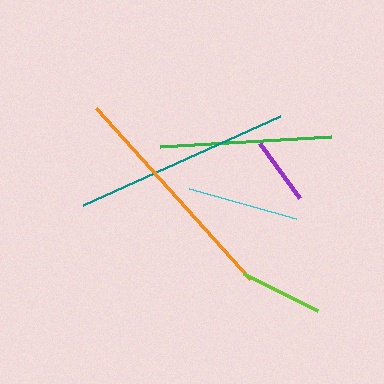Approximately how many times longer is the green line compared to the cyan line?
The green line is approximately 1.5 times the length of the cyan line.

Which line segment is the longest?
The orange line is the longest at approximately 230 pixels.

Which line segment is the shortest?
The purple line is the shortest at approximately 68 pixels.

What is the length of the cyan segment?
The cyan segment is approximately 111 pixels long.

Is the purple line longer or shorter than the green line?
The green line is longer than the purple line.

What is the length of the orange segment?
The orange segment is approximately 230 pixels long.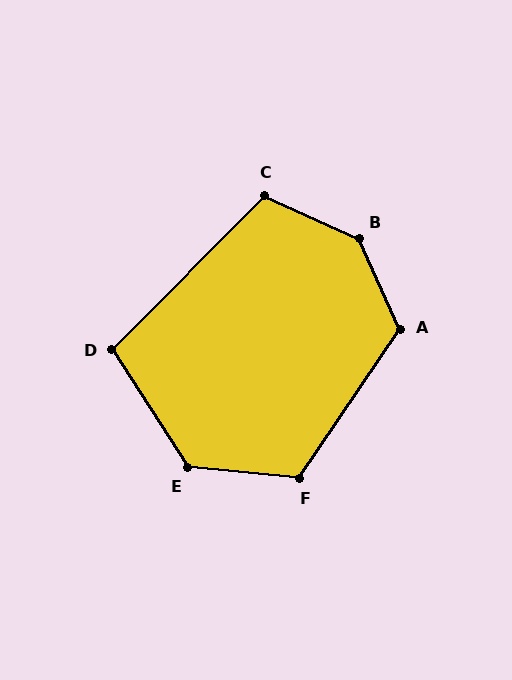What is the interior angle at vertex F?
Approximately 119 degrees (obtuse).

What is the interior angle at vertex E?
Approximately 128 degrees (obtuse).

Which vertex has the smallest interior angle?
D, at approximately 102 degrees.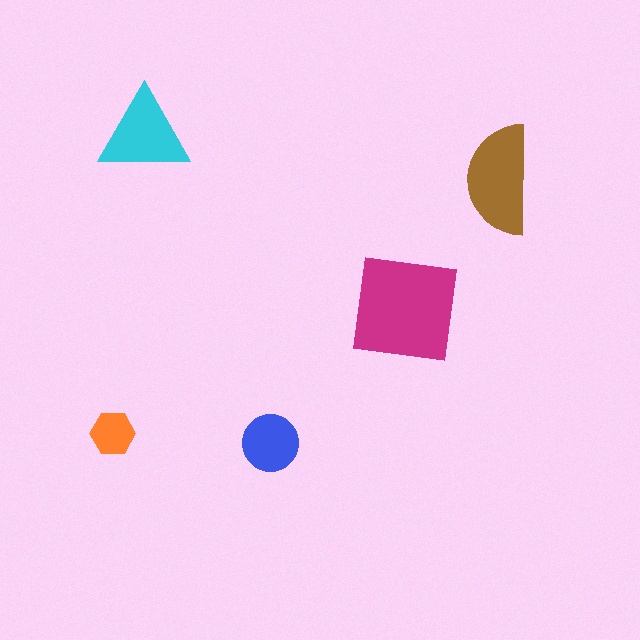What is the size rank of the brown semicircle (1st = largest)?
2nd.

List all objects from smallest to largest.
The orange hexagon, the blue circle, the cyan triangle, the brown semicircle, the magenta square.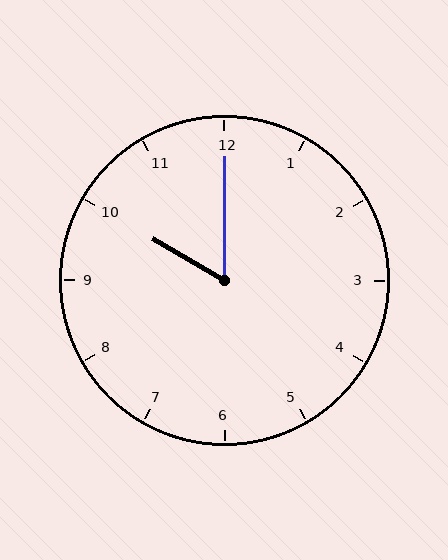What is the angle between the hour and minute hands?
Approximately 60 degrees.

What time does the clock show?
10:00.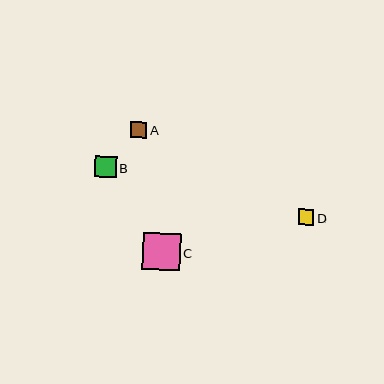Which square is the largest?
Square C is the largest with a size of approximately 38 pixels.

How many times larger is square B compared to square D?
Square B is approximately 1.4 times the size of square D.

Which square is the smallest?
Square D is the smallest with a size of approximately 15 pixels.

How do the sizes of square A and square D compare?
Square A and square D are approximately the same size.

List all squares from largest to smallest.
From largest to smallest: C, B, A, D.